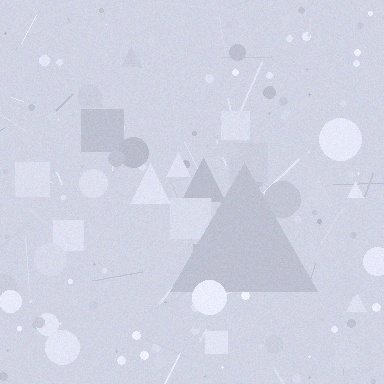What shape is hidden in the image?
A triangle is hidden in the image.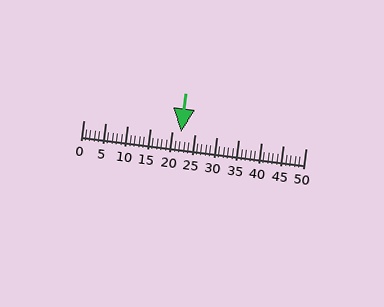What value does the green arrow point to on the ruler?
The green arrow points to approximately 22.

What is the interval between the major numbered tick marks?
The major tick marks are spaced 5 units apart.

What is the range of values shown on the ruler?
The ruler shows values from 0 to 50.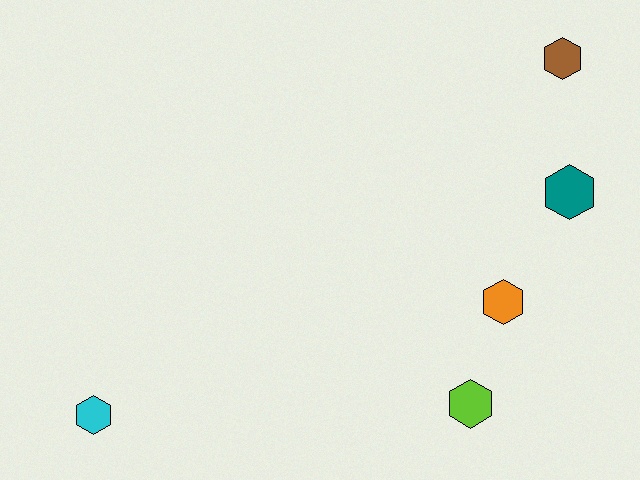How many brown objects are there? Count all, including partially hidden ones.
There is 1 brown object.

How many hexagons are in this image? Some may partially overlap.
There are 5 hexagons.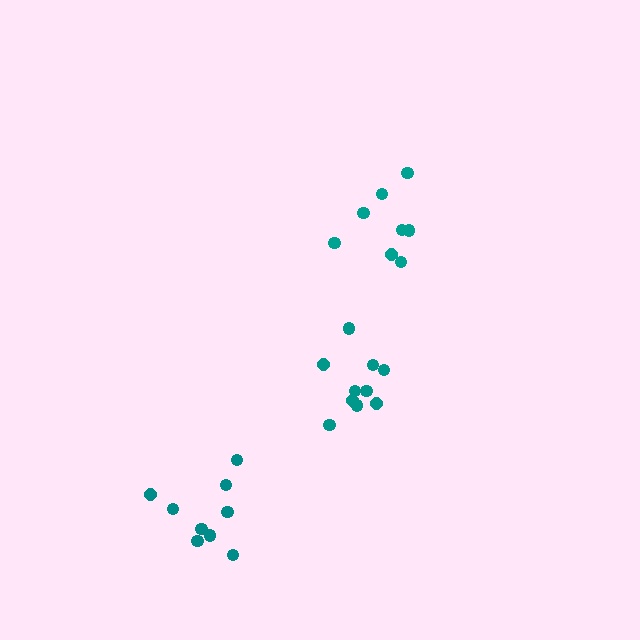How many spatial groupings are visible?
There are 3 spatial groupings.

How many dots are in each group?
Group 1: 10 dots, Group 2: 9 dots, Group 3: 8 dots (27 total).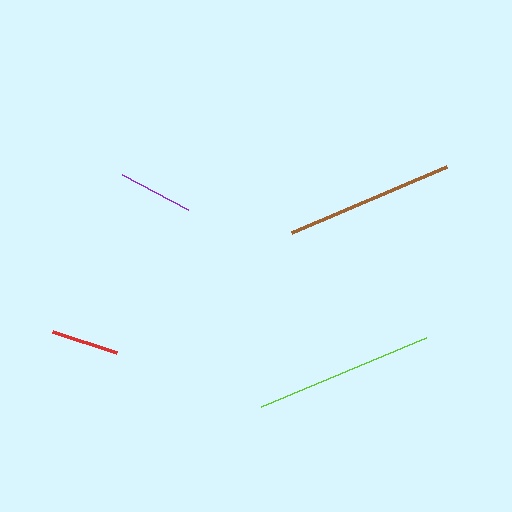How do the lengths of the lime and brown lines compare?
The lime and brown lines are approximately the same length.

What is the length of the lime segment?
The lime segment is approximately 179 pixels long.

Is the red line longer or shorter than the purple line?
The purple line is longer than the red line.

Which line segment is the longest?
The lime line is the longest at approximately 179 pixels.